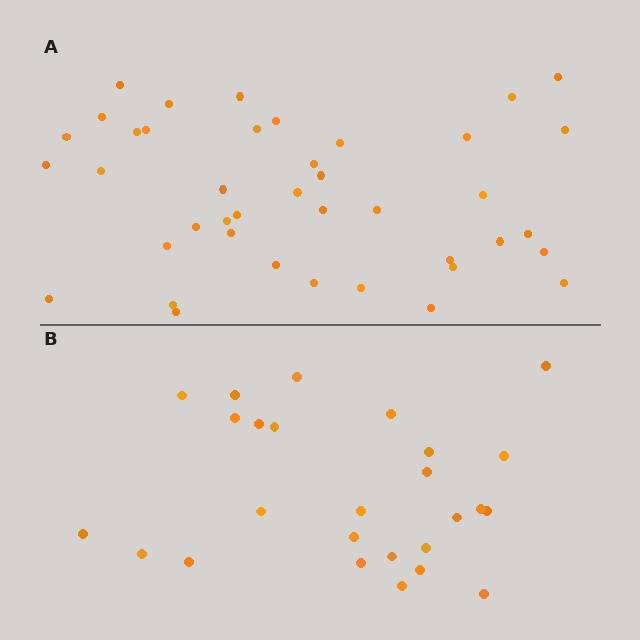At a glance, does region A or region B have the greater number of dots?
Region A (the top region) has more dots.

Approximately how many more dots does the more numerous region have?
Region A has approximately 15 more dots than region B.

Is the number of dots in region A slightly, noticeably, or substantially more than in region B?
Region A has substantially more. The ratio is roughly 1.6 to 1.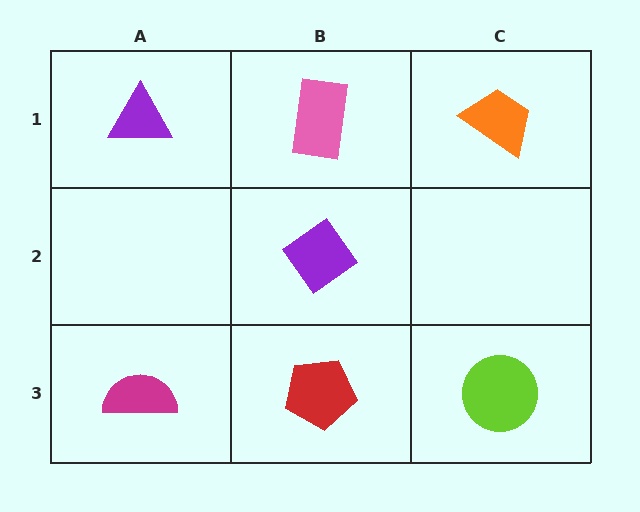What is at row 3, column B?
A red pentagon.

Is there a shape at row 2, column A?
No, that cell is empty.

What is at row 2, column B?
A purple diamond.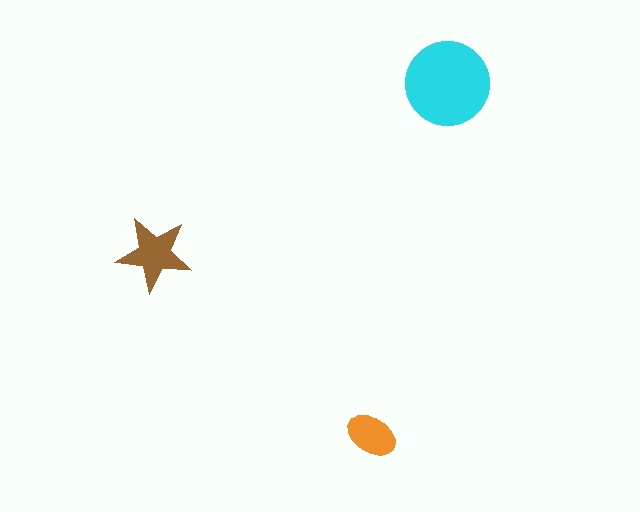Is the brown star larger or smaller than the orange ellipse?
Larger.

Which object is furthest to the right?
The cyan circle is rightmost.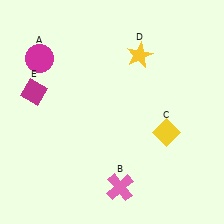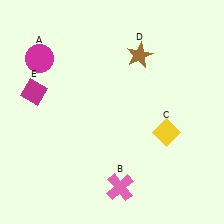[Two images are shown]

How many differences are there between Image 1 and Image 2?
There is 1 difference between the two images.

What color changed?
The star (D) changed from yellow in Image 1 to brown in Image 2.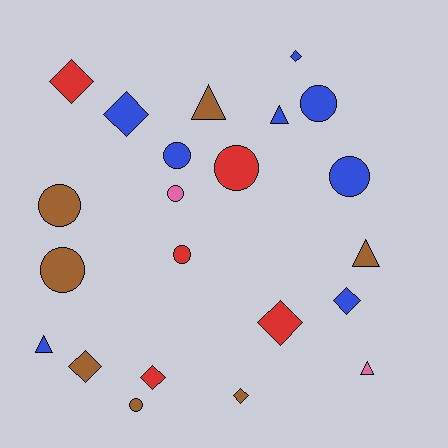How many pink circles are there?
There is 1 pink circle.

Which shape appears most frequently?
Circle, with 9 objects.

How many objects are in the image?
There are 22 objects.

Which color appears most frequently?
Blue, with 8 objects.